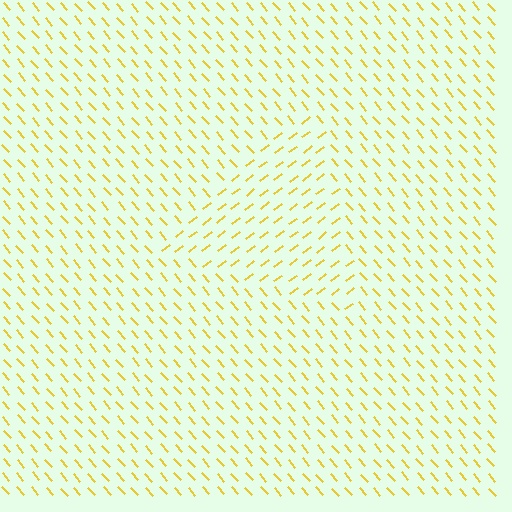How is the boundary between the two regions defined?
The boundary is defined purely by a change in line orientation (approximately 86 degrees difference). All lines are the same color and thickness.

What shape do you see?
I see a triangle.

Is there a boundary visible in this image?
Yes, there is a texture boundary formed by a change in line orientation.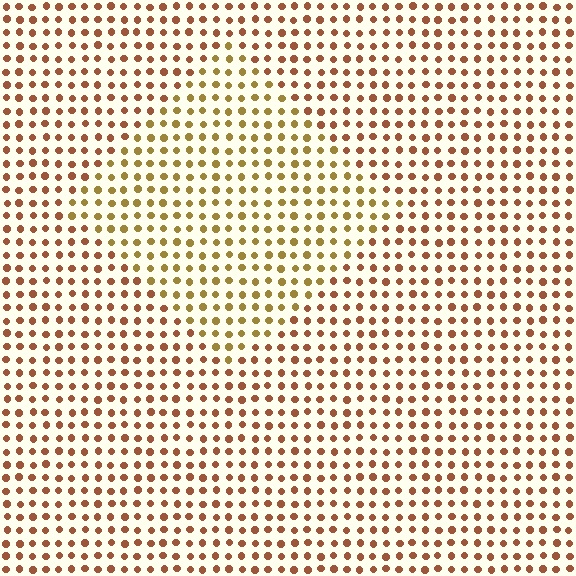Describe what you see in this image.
The image is filled with small brown elements in a uniform arrangement. A diamond-shaped region is visible where the elements are tinted to a slightly different hue, forming a subtle color boundary.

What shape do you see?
I see a diamond.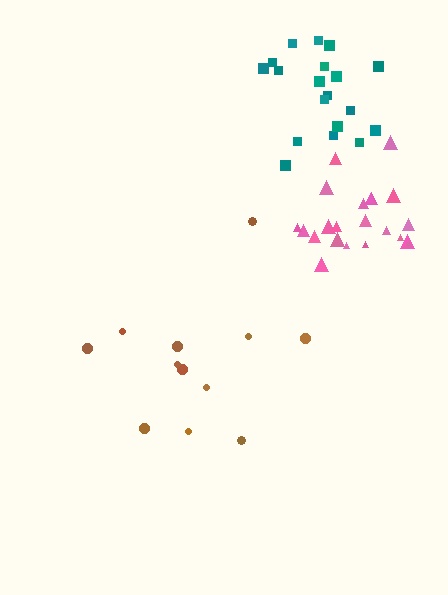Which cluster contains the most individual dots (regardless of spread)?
Pink (22).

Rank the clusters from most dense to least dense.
pink, teal, brown.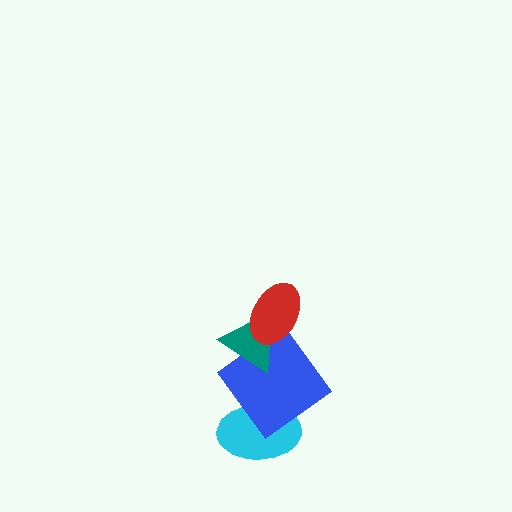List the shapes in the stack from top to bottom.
From top to bottom: the red ellipse, the teal triangle, the blue diamond, the cyan ellipse.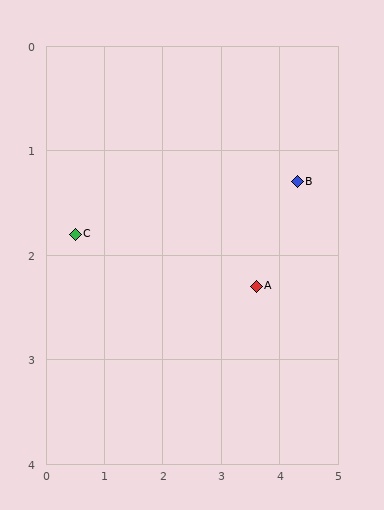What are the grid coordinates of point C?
Point C is at approximately (0.5, 1.8).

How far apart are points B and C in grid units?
Points B and C are about 3.8 grid units apart.